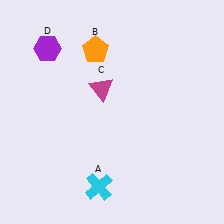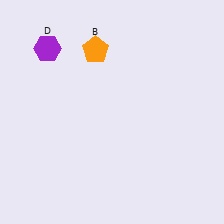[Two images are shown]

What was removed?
The cyan cross (A), the magenta triangle (C) were removed in Image 2.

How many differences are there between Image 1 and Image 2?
There are 2 differences between the two images.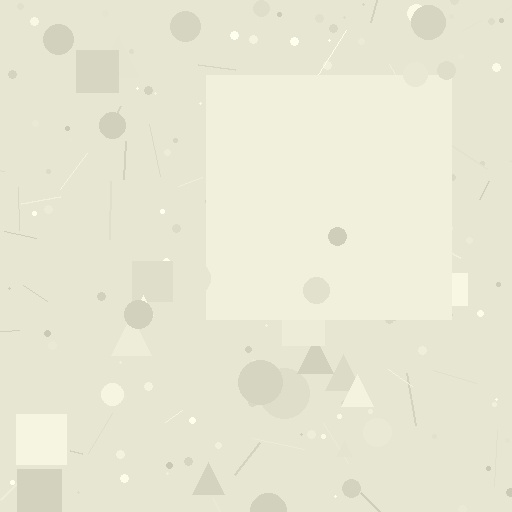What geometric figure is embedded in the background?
A square is embedded in the background.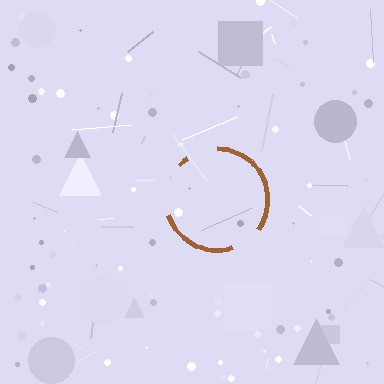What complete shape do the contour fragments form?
The contour fragments form a circle.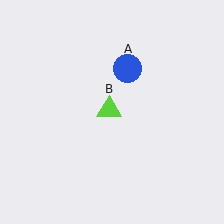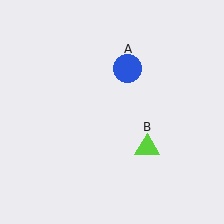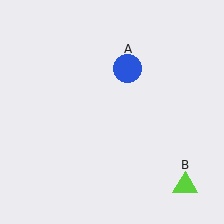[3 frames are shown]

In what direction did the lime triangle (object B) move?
The lime triangle (object B) moved down and to the right.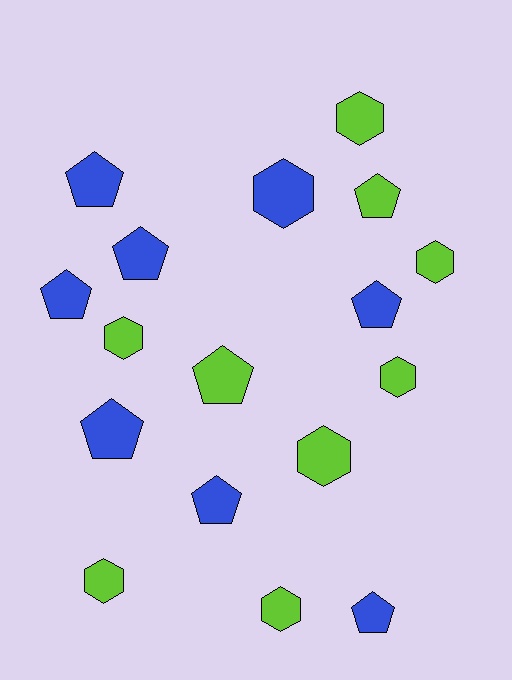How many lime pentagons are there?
There are 2 lime pentagons.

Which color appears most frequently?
Lime, with 9 objects.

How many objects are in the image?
There are 17 objects.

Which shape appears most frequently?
Pentagon, with 9 objects.